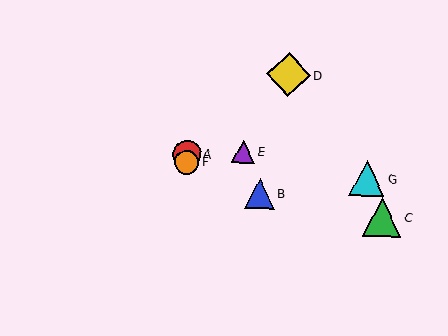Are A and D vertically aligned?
No, A is at x≈187 and D is at x≈289.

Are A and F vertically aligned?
Yes, both are at x≈187.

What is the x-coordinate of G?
Object G is at x≈367.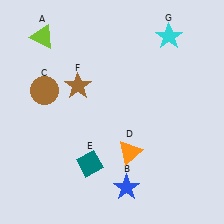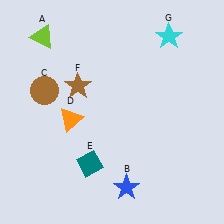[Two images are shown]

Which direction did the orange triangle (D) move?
The orange triangle (D) moved left.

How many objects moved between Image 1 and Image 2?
1 object moved between the two images.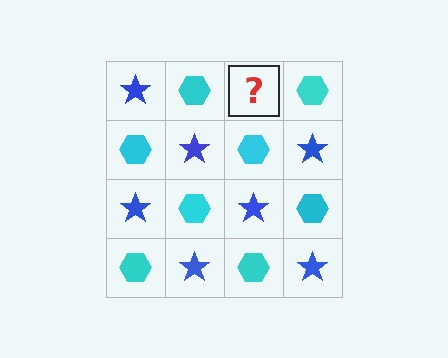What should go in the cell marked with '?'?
The missing cell should contain a blue star.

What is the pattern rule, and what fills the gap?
The rule is that it alternates blue star and cyan hexagon in a checkerboard pattern. The gap should be filled with a blue star.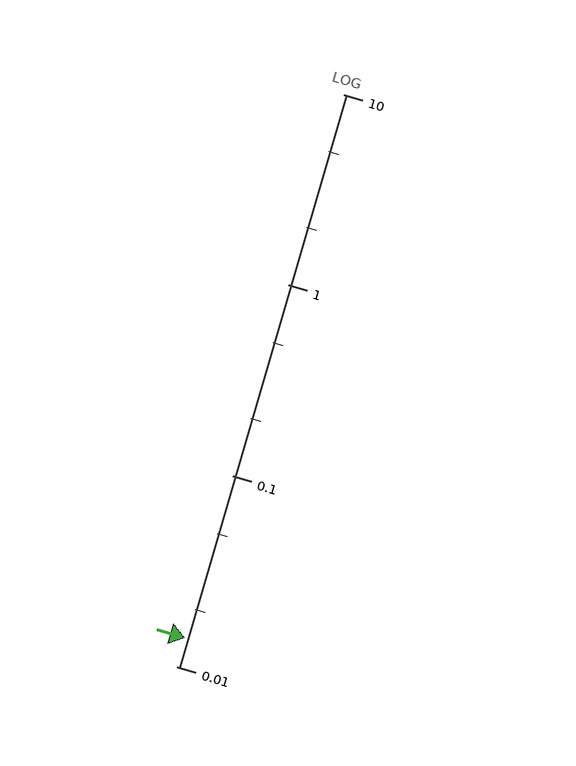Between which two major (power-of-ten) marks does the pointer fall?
The pointer is between 0.01 and 0.1.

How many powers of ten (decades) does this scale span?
The scale spans 3 decades, from 0.01 to 10.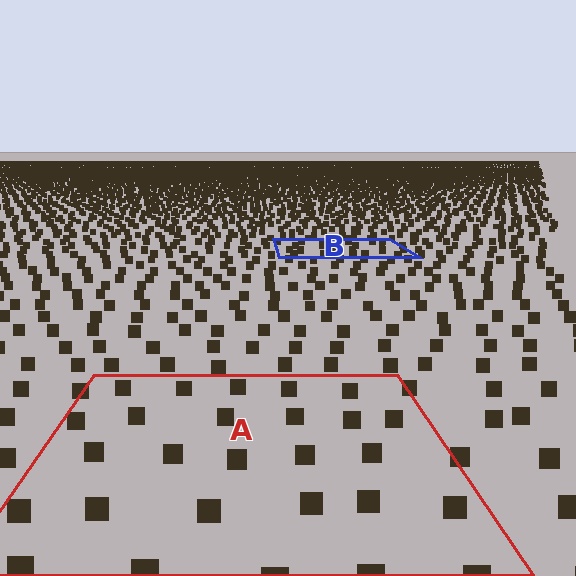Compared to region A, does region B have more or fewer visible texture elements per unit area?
Region B has more texture elements per unit area — they are packed more densely because it is farther away.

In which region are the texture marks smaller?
The texture marks are smaller in region B, because it is farther away.